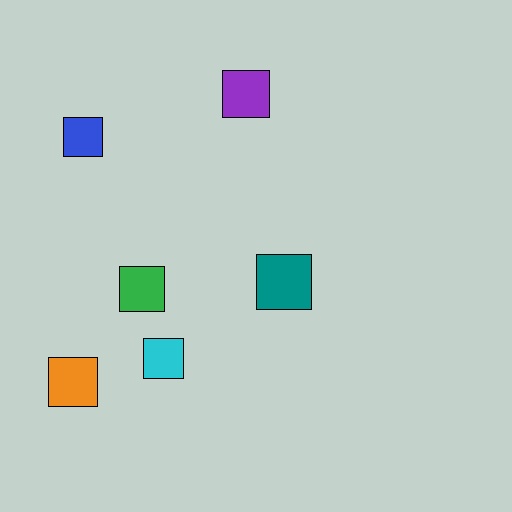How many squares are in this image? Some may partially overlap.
There are 6 squares.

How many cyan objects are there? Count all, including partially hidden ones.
There is 1 cyan object.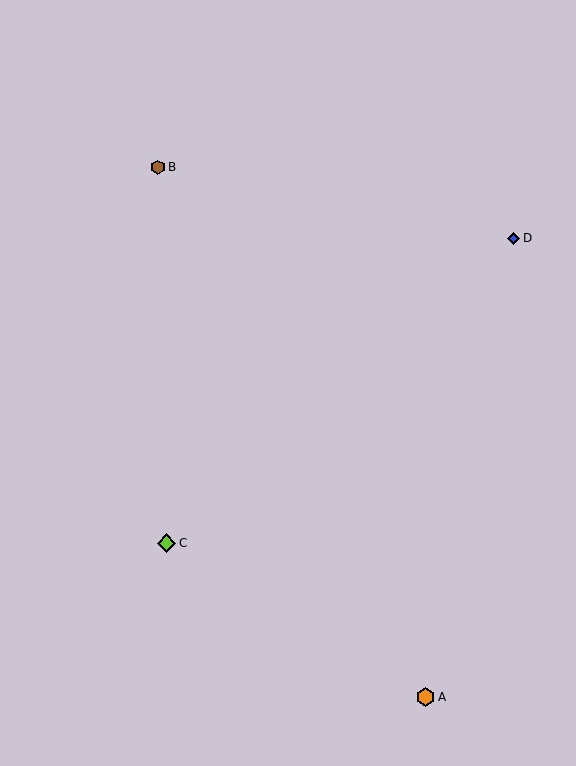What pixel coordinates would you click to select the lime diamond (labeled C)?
Click at (166, 543) to select the lime diamond C.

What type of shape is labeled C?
Shape C is a lime diamond.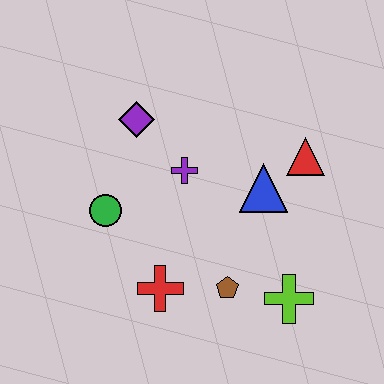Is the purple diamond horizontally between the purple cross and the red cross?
No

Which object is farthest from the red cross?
The red triangle is farthest from the red cross.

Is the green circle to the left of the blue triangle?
Yes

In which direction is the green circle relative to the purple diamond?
The green circle is below the purple diamond.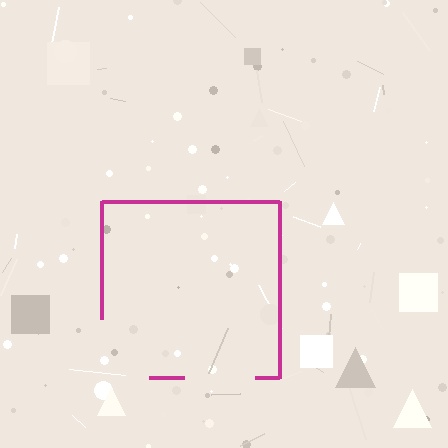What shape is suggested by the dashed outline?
The dashed outline suggests a square.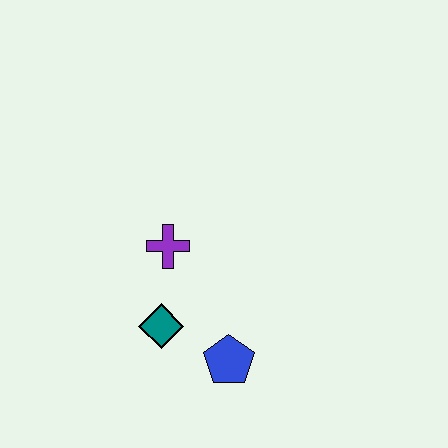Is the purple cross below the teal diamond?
No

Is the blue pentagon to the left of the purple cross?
No